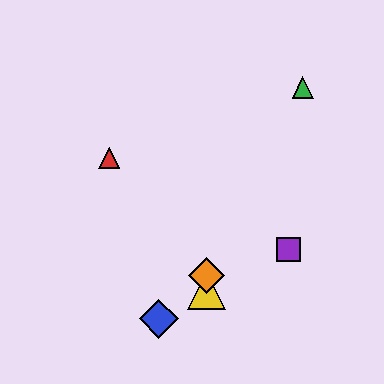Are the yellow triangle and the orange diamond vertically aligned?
Yes, both are at x≈207.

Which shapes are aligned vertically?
The yellow triangle, the orange diamond are aligned vertically.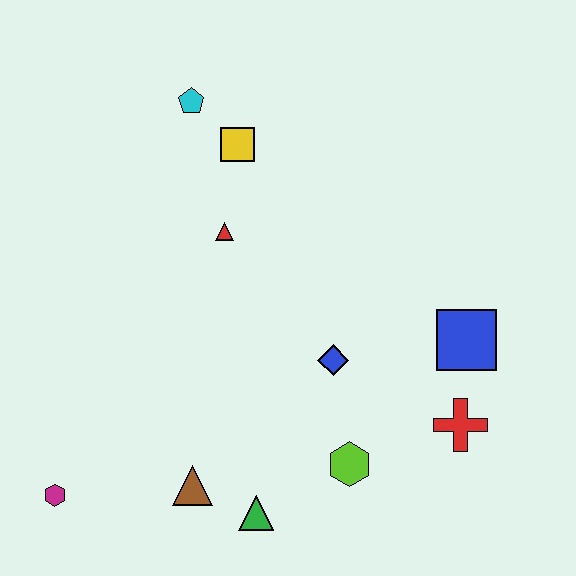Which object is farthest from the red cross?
The cyan pentagon is farthest from the red cross.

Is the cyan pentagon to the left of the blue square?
Yes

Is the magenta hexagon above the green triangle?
Yes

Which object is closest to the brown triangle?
The green triangle is closest to the brown triangle.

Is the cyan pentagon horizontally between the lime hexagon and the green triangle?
No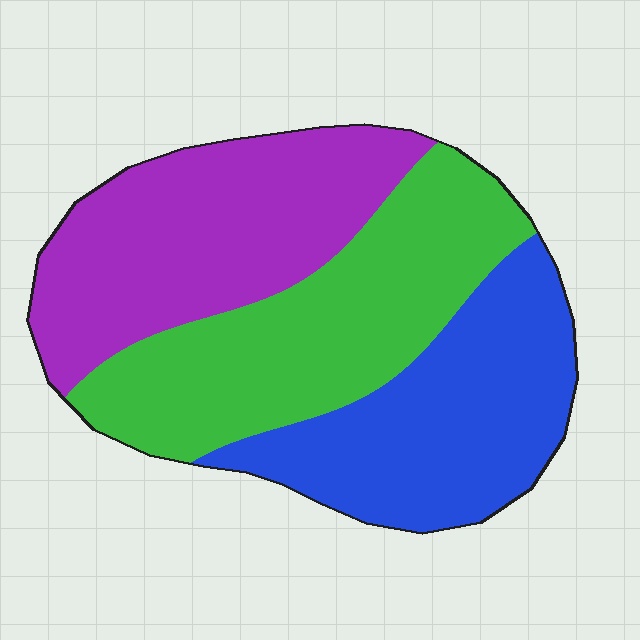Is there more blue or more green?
Green.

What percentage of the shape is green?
Green takes up about three eighths (3/8) of the shape.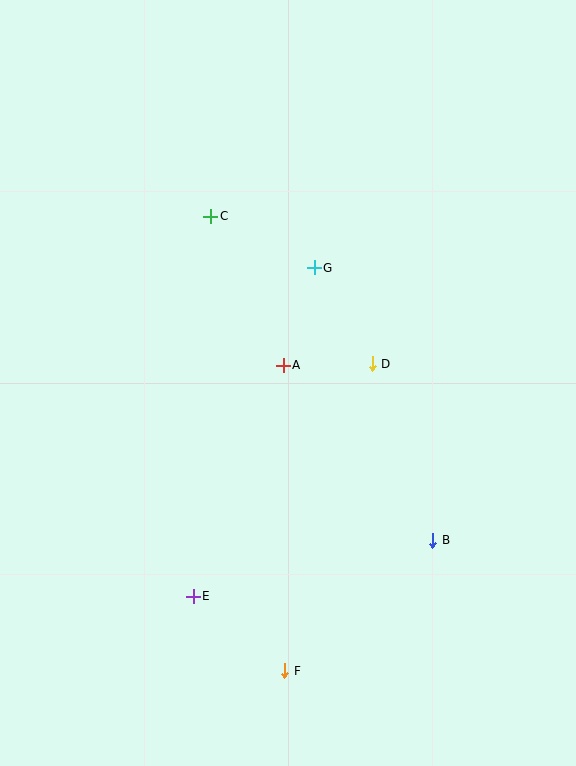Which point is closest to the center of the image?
Point A at (283, 365) is closest to the center.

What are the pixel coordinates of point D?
Point D is at (372, 364).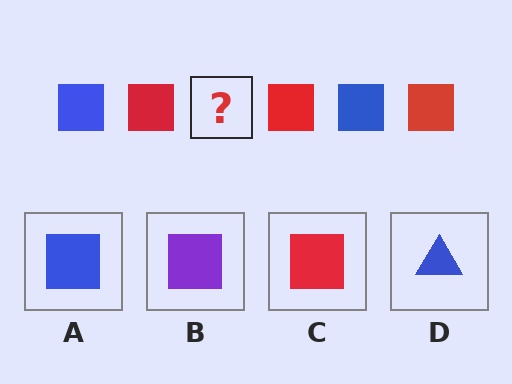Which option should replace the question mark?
Option A.